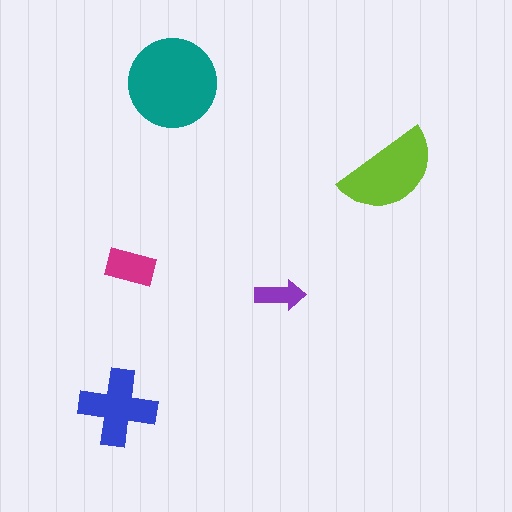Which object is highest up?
The teal circle is topmost.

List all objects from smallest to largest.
The purple arrow, the magenta rectangle, the blue cross, the lime semicircle, the teal circle.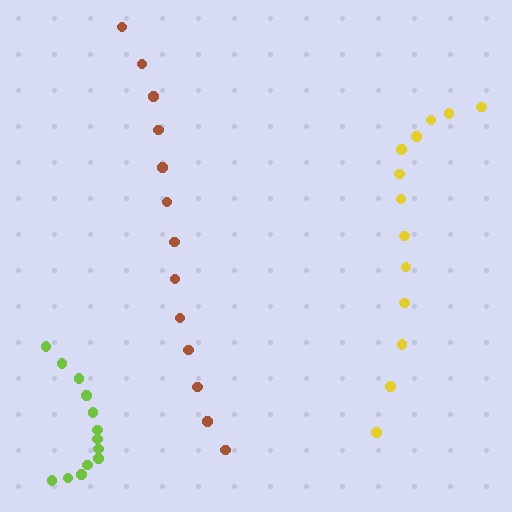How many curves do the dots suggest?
There are 3 distinct paths.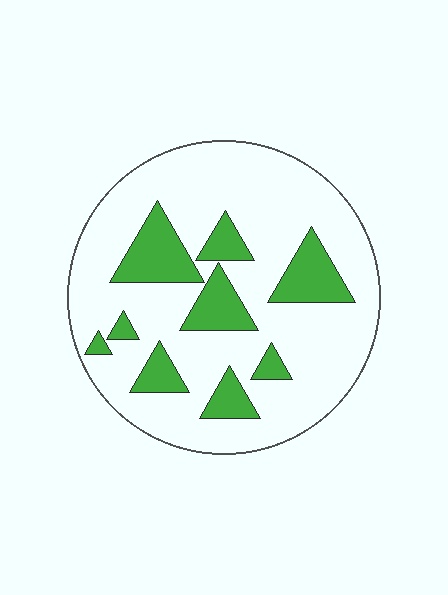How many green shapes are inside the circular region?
9.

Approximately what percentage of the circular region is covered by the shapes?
Approximately 20%.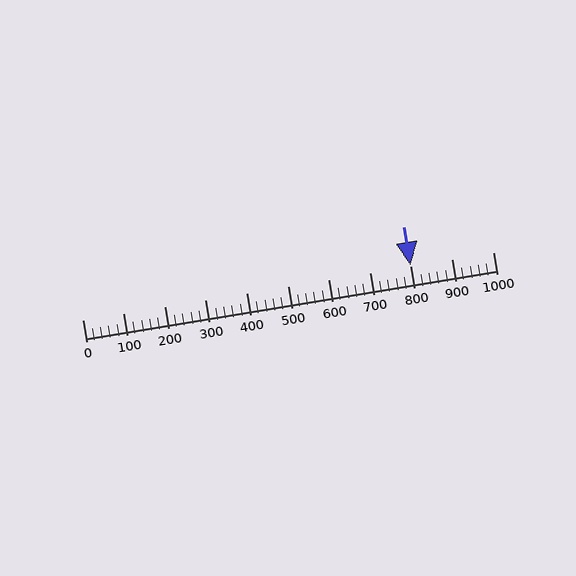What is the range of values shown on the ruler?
The ruler shows values from 0 to 1000.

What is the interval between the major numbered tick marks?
The major tick marks are spaced 100 units apart.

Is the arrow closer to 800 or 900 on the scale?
The arrow is closer to 800.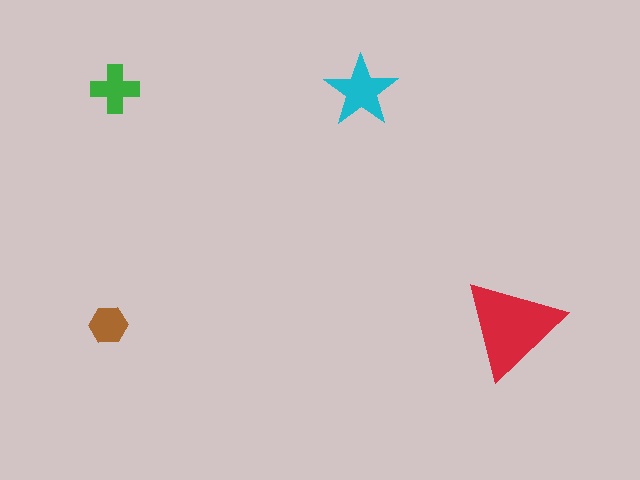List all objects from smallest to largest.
The brown hexagon, the green cross, the cyan star, the red triangle.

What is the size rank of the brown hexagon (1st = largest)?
4th.